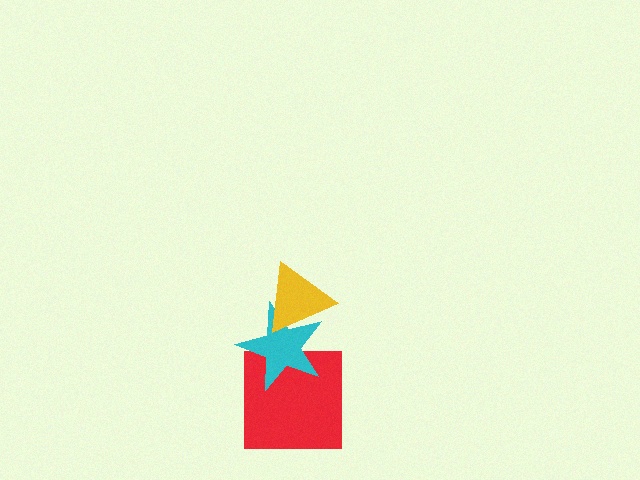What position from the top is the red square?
The red square is 3rd from the top.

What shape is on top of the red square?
The cyan star is on top of the red square.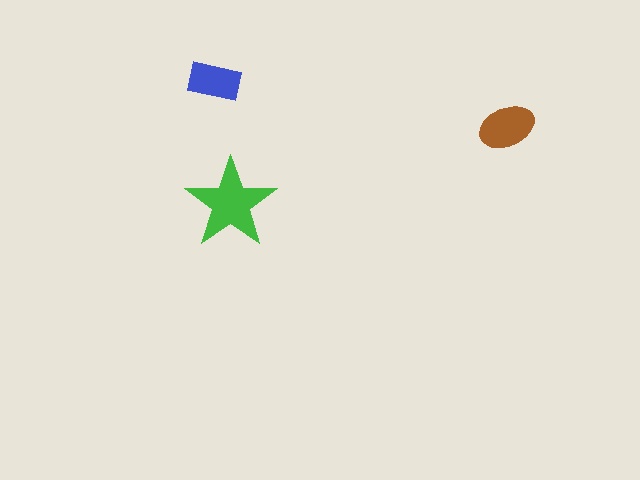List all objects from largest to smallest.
The green star, the brown ellipse, the blue rectangle.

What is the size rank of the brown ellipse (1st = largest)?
2nd.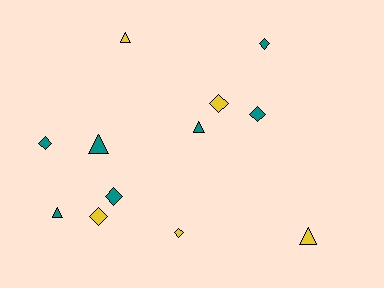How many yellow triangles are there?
There are 2 yellow triangles.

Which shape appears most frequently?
Diamond, with 7 objects.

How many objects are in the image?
There are 12 objects.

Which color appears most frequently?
Teal, with 7 objects.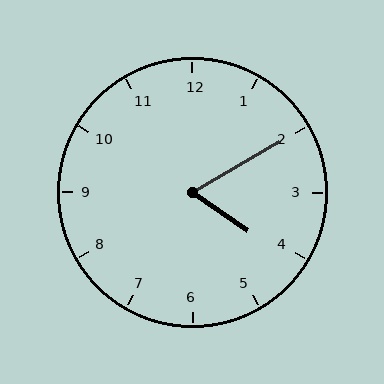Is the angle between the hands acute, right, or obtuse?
It is acute.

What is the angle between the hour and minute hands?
Approximately 65 degrees.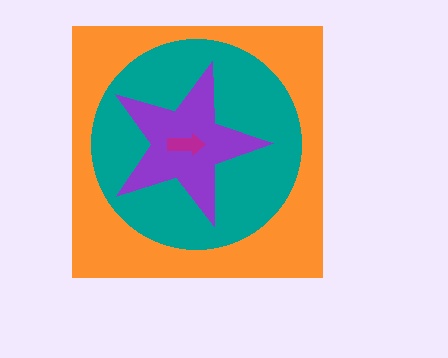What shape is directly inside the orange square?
The teal circle.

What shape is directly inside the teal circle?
The purple star.